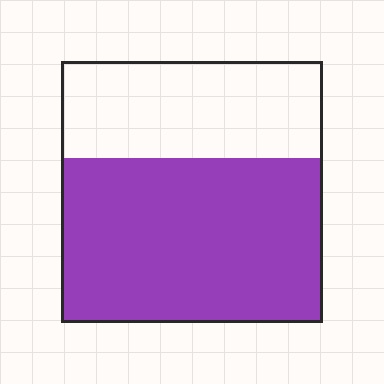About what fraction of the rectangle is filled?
About five eighths (5/8).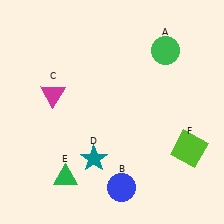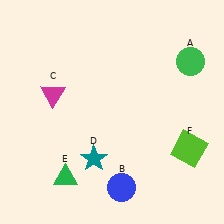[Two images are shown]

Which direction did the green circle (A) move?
The green circle (A) moved right.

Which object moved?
The green circle (A) moved right.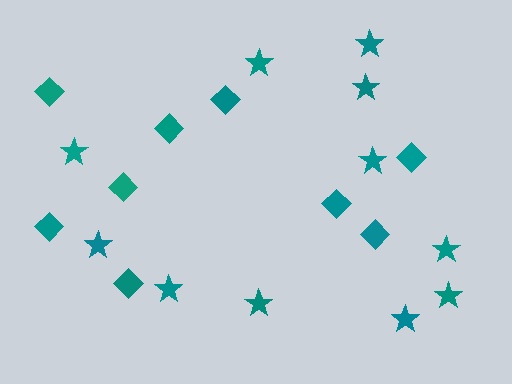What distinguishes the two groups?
There are 2 groups: one group of stars (11) and one group of diamonds (9).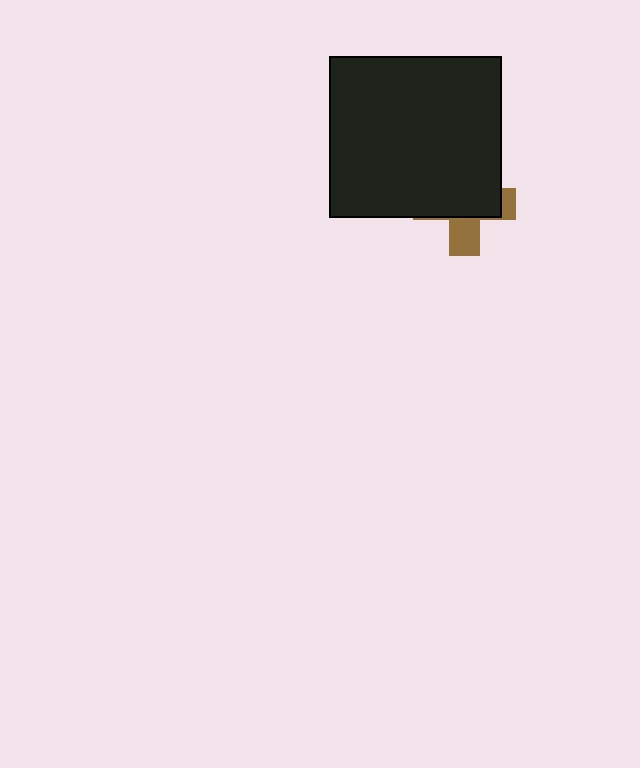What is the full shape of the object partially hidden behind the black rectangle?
The partially hidden object is a brown cross.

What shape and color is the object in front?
The object in front is a black rectangle.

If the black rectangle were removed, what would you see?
You would see the complete brown cross.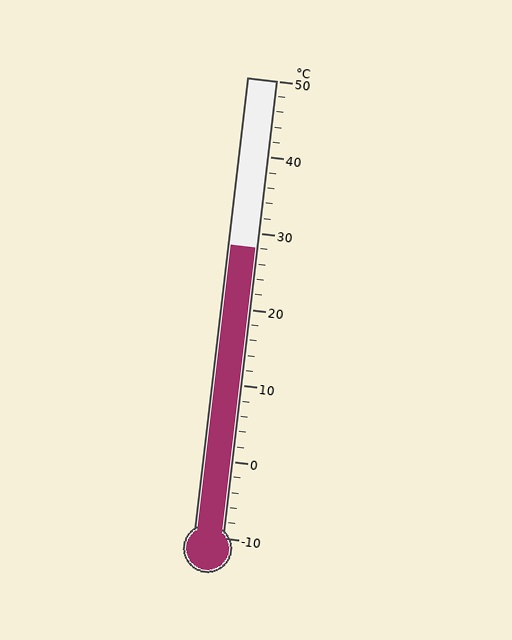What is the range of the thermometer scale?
The thermometer scale ranges from -10°C to 50°C.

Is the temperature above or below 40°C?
The temperature is below 40°C.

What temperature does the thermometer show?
The thermometer shows approximately 28°C.